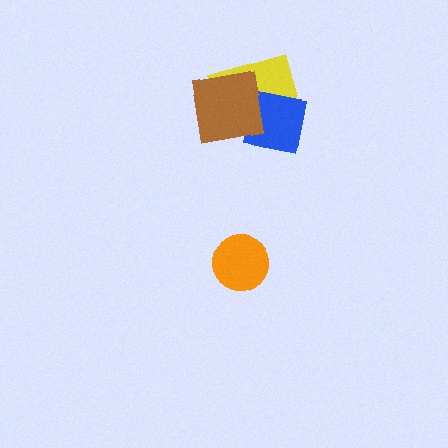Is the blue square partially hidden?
Yes, it is partially covered by another shape.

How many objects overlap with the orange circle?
0 objects overlap with the orange circle.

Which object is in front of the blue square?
The brown square is in front of the blue square.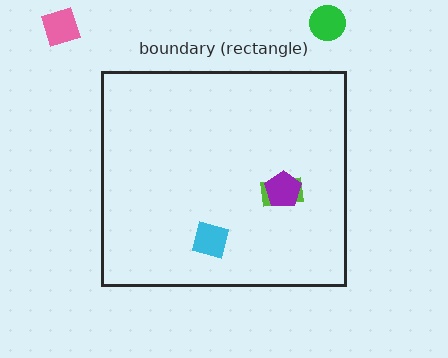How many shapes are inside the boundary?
3 inside, 2 outside.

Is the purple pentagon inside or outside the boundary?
Inside.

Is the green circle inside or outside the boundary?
Outside.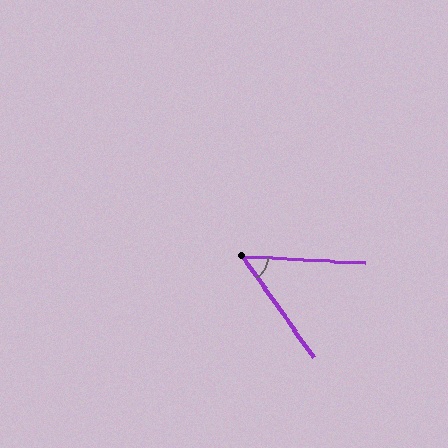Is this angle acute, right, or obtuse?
It is acute.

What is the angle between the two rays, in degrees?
Approximately 52 degrees.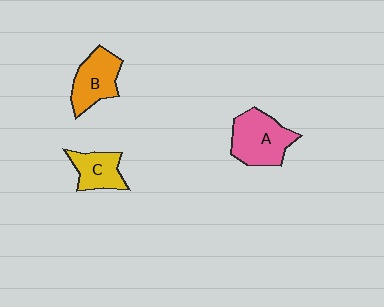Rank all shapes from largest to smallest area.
From largest to smallest: A (pink), B (orange), C (yellow).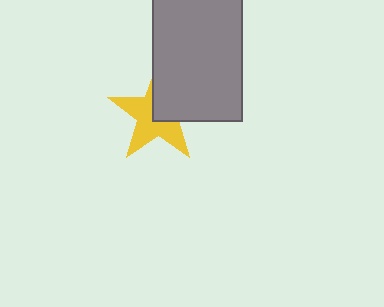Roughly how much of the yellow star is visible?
About half of it is visible (roughly 58%).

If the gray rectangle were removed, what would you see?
You would see the complete yellow star.